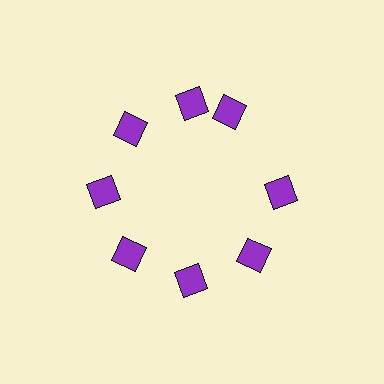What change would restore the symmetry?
The symmetry would be restored by rotating it back into even spacing with its neighbors so that all 8 diamonds sit at equal angles and equal distance from the center.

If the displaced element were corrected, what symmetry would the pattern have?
It would have 8-fold rotational symmetry — the pattern would map onto itself every 45 degrees.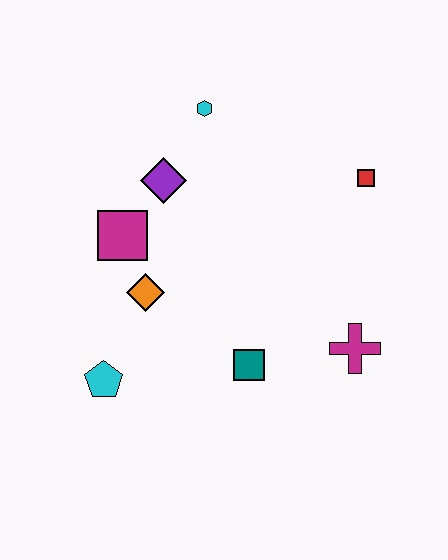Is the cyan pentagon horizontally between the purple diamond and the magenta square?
No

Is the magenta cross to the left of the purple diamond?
No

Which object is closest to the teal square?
The magenta cross is closest to the teal square.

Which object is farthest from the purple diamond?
The magenta cross is farthest from the purple diamond.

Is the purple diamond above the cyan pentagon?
Yes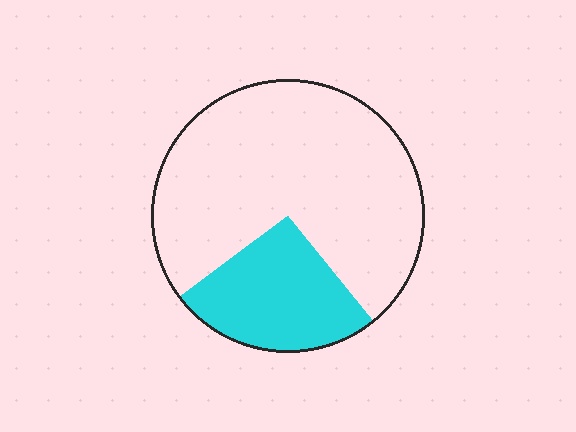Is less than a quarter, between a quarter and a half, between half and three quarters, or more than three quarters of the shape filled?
Between a quarter and a half.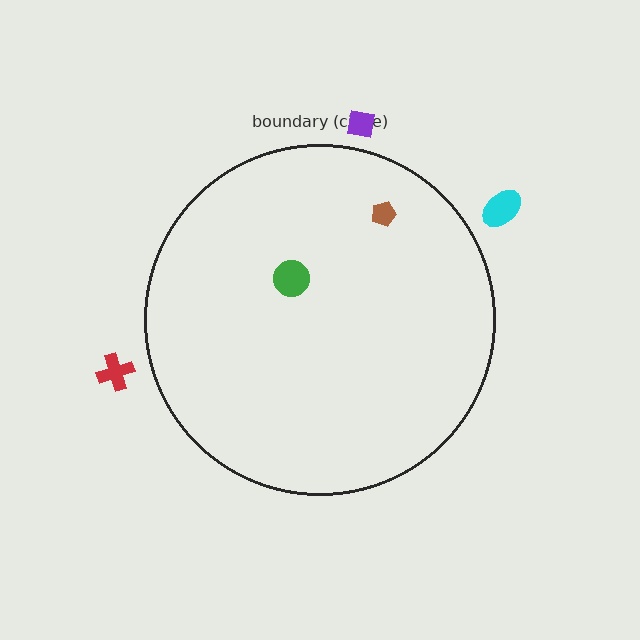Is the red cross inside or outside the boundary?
Outside.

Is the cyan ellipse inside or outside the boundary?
Outside.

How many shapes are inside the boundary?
2 inside, 3 outside.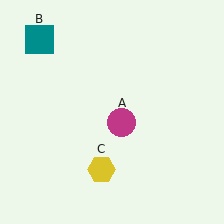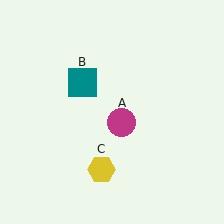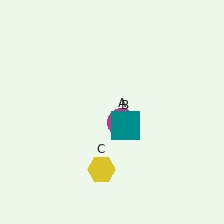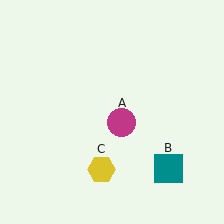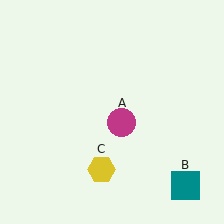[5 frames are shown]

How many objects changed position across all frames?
1 object changed position: teal square (object B).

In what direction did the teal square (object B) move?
The teal square (object B) moved down and to the right.